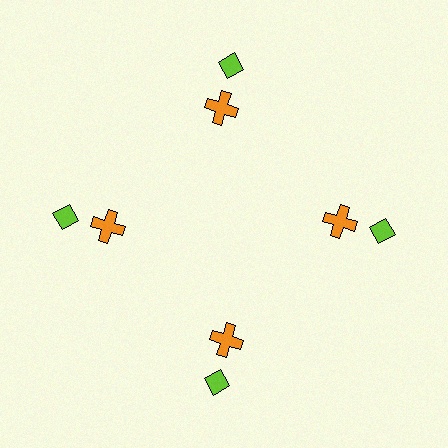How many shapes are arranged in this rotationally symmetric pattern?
There are 8 shapes, arranged in 4 groups of 2.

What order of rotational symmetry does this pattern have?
This pattern has 4-fold rotational symmetry.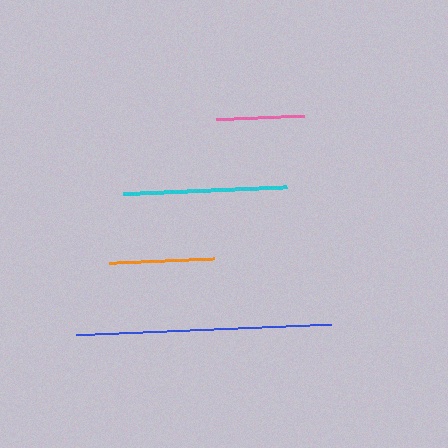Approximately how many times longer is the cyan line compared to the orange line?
The cyan line is approximately 1.5 times the length of the orange line.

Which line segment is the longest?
The blue line is the longest at approximately 255 pixels.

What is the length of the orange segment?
The orange segment is approximately 107 pixels long.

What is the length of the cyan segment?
The cyan segment is approximately 164 pixels long.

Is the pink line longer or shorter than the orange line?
The orange line is longer than the pink line.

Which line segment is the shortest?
The pink line is the shortest at approximately 87 pixels.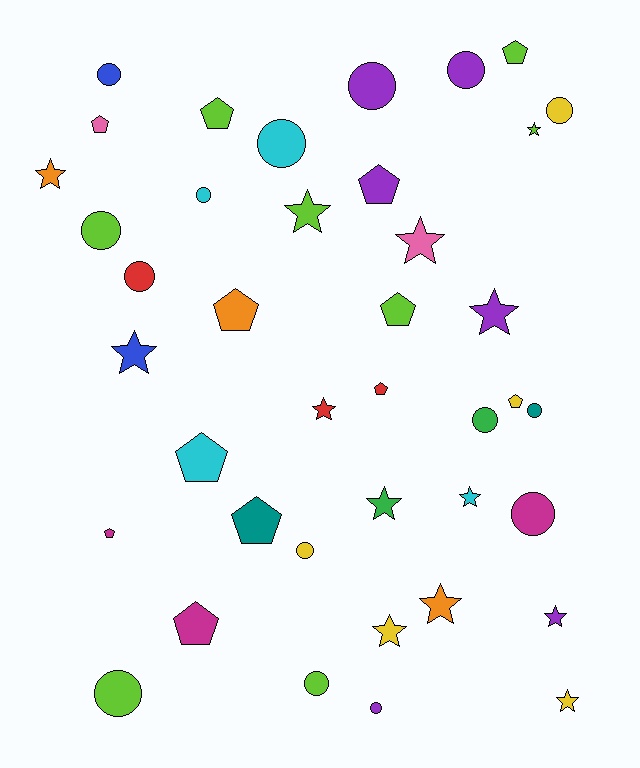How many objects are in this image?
There are 40 objects.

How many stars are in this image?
There are 13 stars.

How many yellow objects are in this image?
There are 5 yellow objects.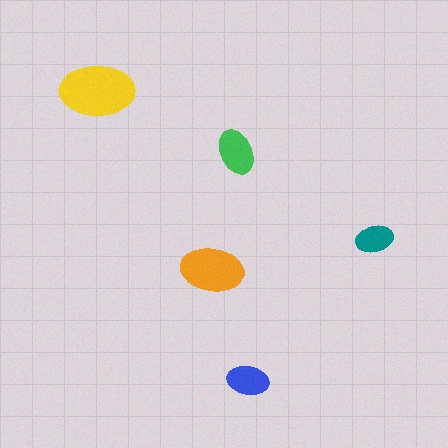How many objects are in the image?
There are 5 objects in the image.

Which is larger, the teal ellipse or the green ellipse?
The green one.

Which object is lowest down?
The blue ellipse is bottommost.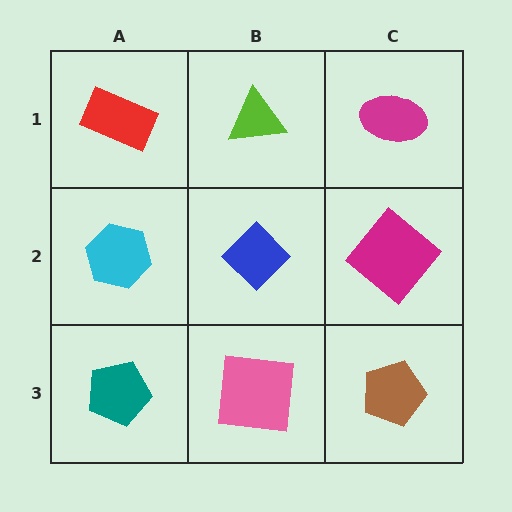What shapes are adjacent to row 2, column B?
A lime triangle (row 1, column B), a pink square (row 3, column B), a cyan hexagon (row 2, column A), a magenta diamond (row 2, column C).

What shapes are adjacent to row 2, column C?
A magenta ellipse (row 1, column C), a brown pentagon (row 3, column C), a blue diamond (row 2, column B).